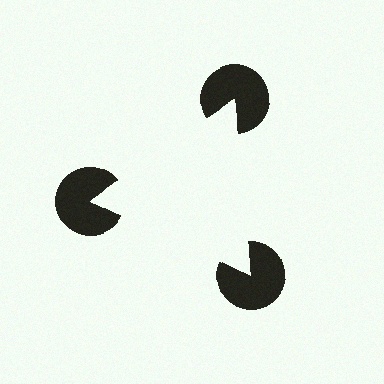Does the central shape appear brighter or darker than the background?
It typically appears slightly brighter than the background, even though no actual brightness change is drawn.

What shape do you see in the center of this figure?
An illusory triangle — its edges are inferred from the aligned wedge cuts in the pac-man discs, not physically drawn.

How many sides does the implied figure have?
3 sides.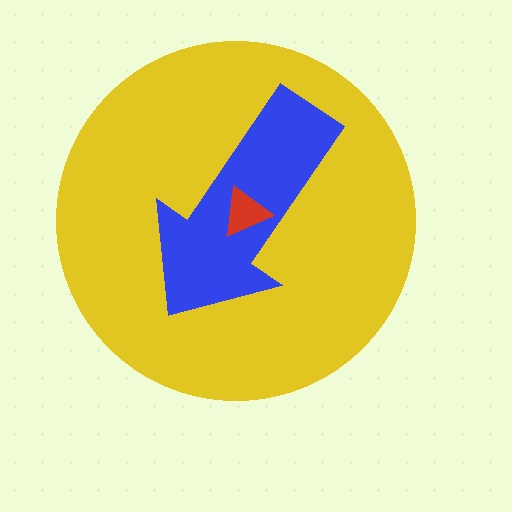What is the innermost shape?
The red triangle.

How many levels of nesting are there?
3.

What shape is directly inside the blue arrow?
The red triangle.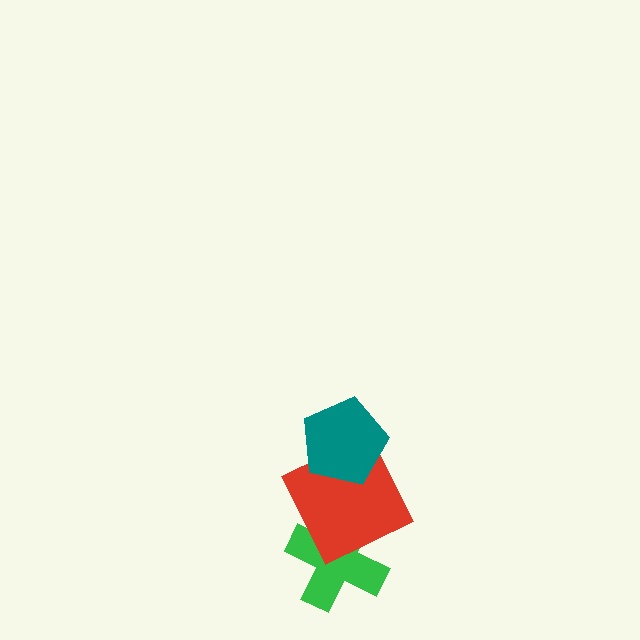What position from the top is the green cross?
The green cross is 3rd from the top.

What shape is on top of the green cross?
The red square is on top of the green cross.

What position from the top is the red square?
The red square is 2nd from the top.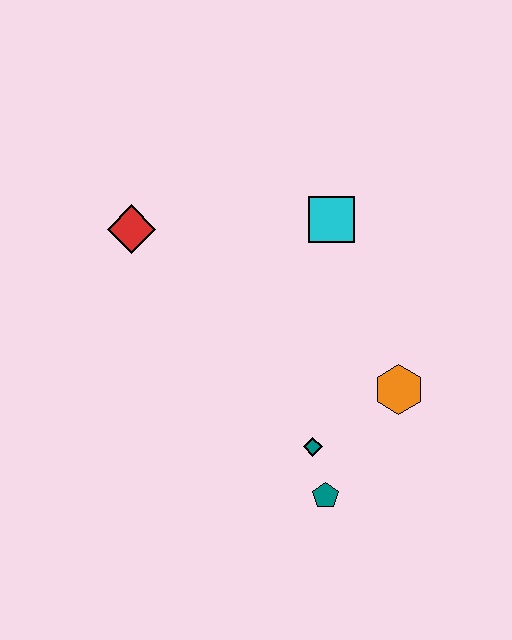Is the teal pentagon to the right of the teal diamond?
Yes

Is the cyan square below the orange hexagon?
No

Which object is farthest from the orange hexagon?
The red diamond is farthest from the orange hexagon.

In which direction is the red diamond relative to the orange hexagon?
The red diamond is to the left of the orange hexagon.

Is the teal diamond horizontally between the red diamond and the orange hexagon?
Yes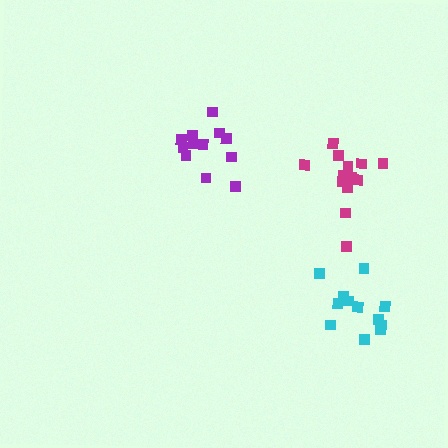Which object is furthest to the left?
The purple cluster is leftmost.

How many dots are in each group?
Group 1: 12 dots, Group 2: 13 dots, Group 3: 12 dots (37 total).